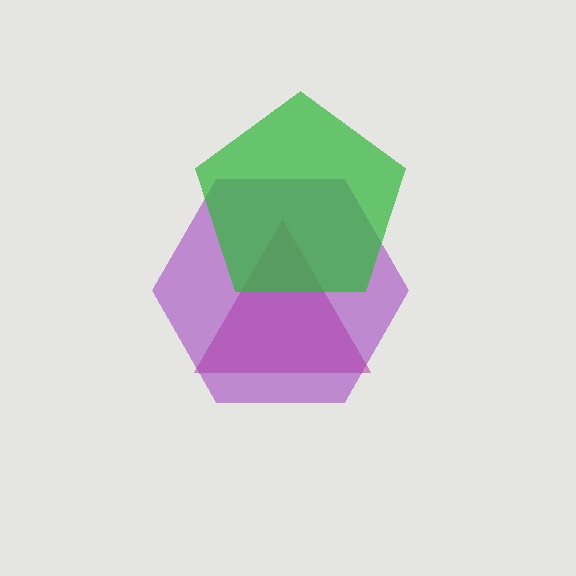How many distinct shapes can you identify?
There are 3 distinct shapes: a magenta triangle, a purple hexagon, a green pentagon.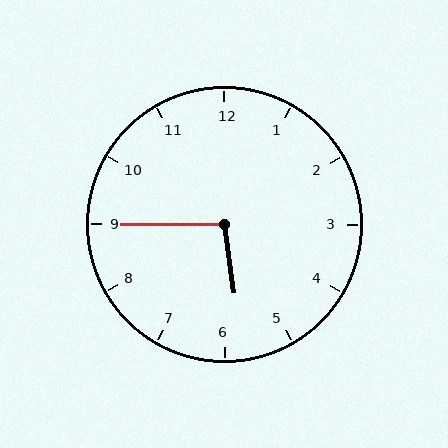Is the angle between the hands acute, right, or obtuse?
It is obtuse.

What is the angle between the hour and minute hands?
Approximately 98 degrees.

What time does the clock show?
5:45.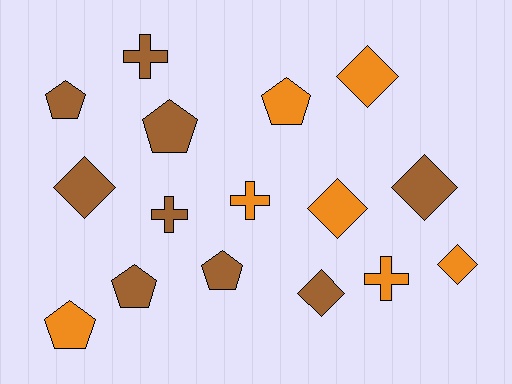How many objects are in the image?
There are 16 objects.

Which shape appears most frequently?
Diamond, with 6 objects.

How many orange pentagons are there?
There are 2 orange pentagons.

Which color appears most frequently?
Brown, with 9 objects.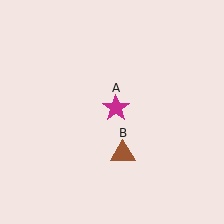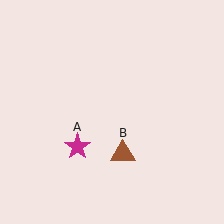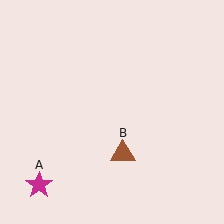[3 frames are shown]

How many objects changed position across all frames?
1 object changed position: magenta star (object A).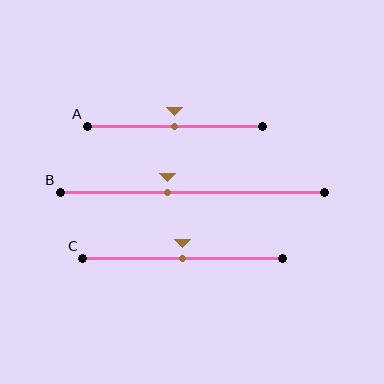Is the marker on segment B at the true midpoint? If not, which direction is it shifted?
No, the marker on segment B is shifted to the left by about 9% of the segment length.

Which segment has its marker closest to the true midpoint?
Segment A has its marker closest to the true midpoint.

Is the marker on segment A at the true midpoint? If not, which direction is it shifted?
Yes, the marker on segment A is at the true midpoint.